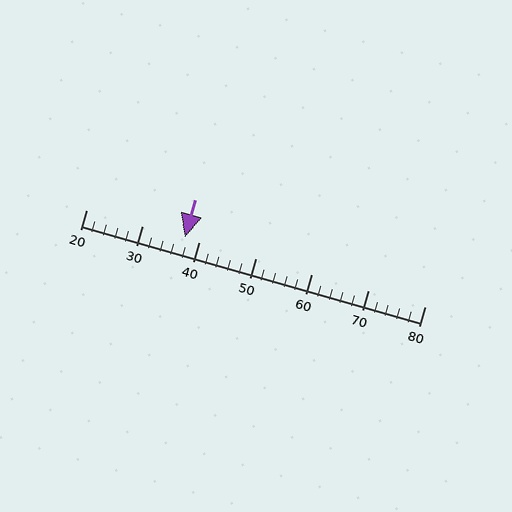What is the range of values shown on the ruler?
The ruler shows values from 20 to 80.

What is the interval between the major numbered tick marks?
The major tick marks are spaced 10 units apart.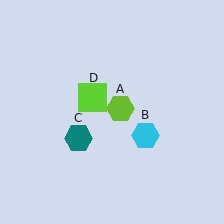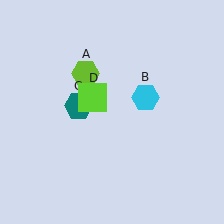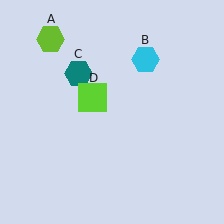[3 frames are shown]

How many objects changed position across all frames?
3 objects changed position: lime hexagon (object A), cyan hexagon (object B), teal hexagon (object C).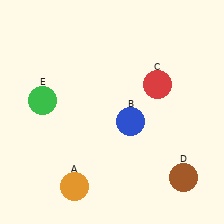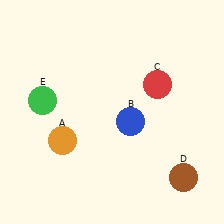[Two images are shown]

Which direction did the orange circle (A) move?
The orange circle (A) moved up.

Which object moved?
The orange circle (A) moved up.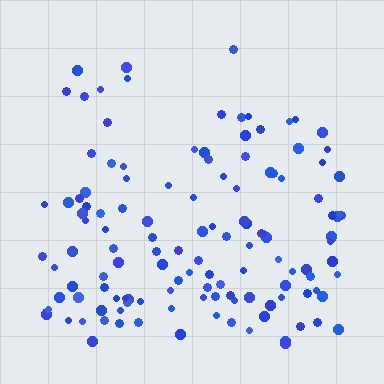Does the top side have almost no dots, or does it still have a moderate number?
Still a moderate number, just noticeably fewer than the bottom.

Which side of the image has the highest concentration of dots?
The bottom.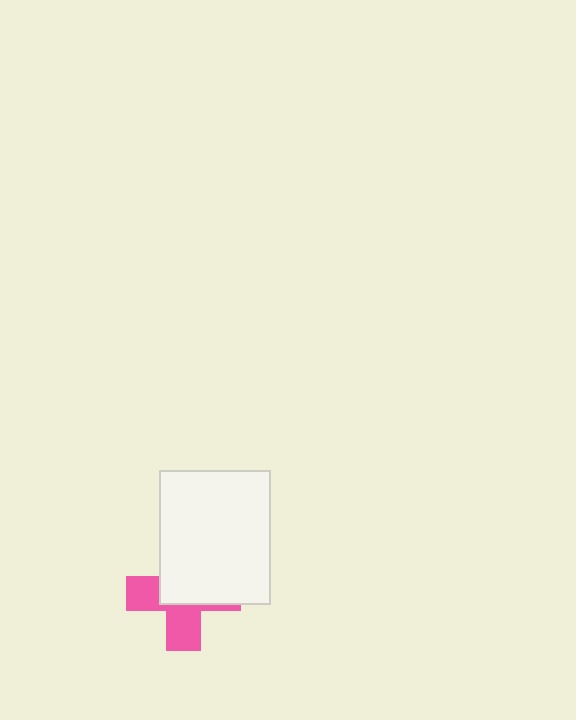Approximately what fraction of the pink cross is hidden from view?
Roughly 55% of the pink cross is hidden behind the white rectangle.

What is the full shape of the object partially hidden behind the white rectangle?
The partially hidden object is a pink cross.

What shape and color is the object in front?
The object in front is a white rectangle.